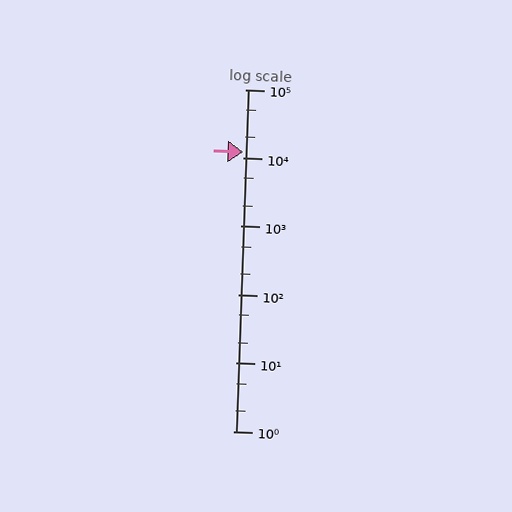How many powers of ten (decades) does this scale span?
The scale spans 5 decades, from 1 to 100000.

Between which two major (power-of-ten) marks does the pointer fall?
The pointer is between 10000 and 100000.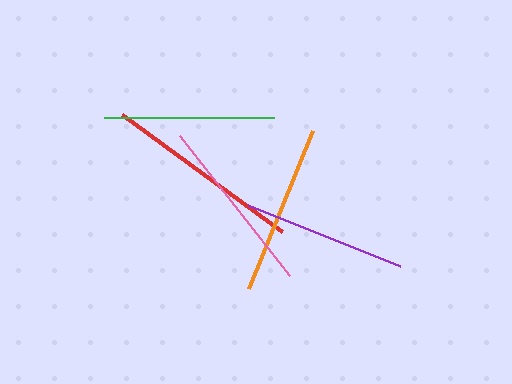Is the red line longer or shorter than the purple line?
The red line is longer than the purple line.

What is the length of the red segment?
The red segment is approximately 199 pixels long.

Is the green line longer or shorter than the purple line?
The green line is longer than the purple line.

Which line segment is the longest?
The red line is the longest at approximately 199 pixels.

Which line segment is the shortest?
The purple line is the shortest at approximately 164 pixels.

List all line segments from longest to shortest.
From longest to shortest: red, pink, orange, green, purple.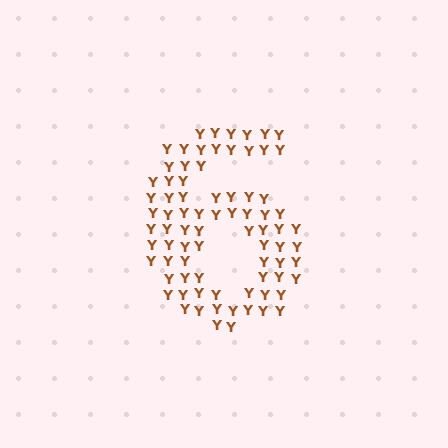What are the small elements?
The small elements are letter Y's.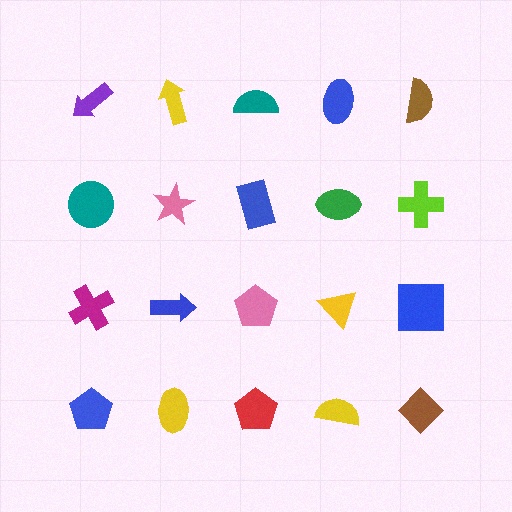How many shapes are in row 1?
5 shapes.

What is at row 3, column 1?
A magenta cross.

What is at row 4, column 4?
A yellow semicircle.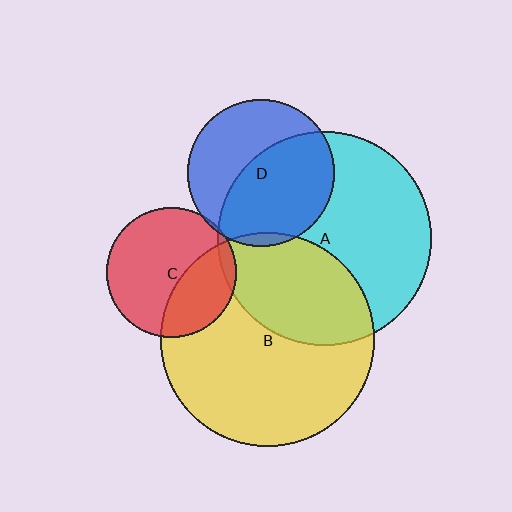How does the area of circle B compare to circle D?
Approximately 2.1 times.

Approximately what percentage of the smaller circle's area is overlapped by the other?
Approximately 55%.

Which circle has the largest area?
Circle A (cyan).